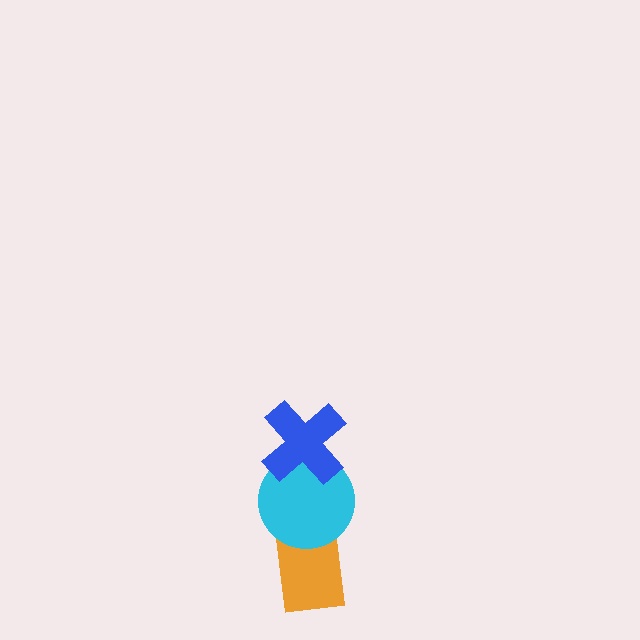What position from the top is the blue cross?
The blue cross is 1st from the top.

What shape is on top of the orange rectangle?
The cyan circle is on top of the orange rectangle.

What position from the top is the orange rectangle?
The orange rectangle is 3rd from the top.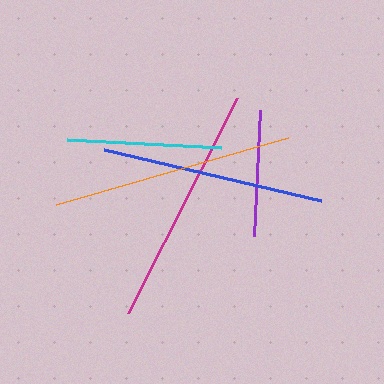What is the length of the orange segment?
The orange segment is approximately 241 pixels long.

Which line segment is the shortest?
The purple line is the shortest at approximately 126 pixels.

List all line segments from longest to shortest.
From longest to shortest: magenta, orange, blue, cyan, purple.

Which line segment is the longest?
The magenta line is the longest at approximately 241 pixels.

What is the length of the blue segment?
The blue segment is approximately 223 pixels long.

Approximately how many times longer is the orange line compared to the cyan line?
The orange line is approximately 1.6 times the length of the cyan line.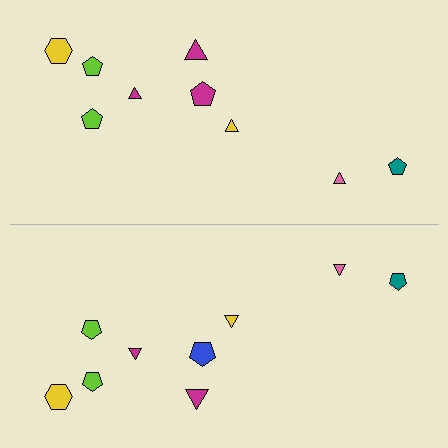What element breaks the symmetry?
The blue pentagon on the bottom side breaks the symmetry — its mirror counterpart is magenta.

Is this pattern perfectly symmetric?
No, the pattern is not perfectly symmetric. The blue pentagon on the bottom side breaks the symmetry — its mirror counterpart is magenta.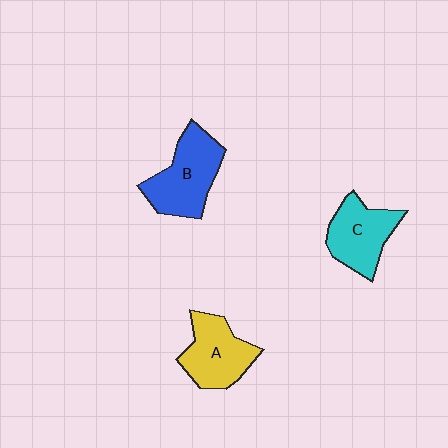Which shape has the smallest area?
Shape C (cyan).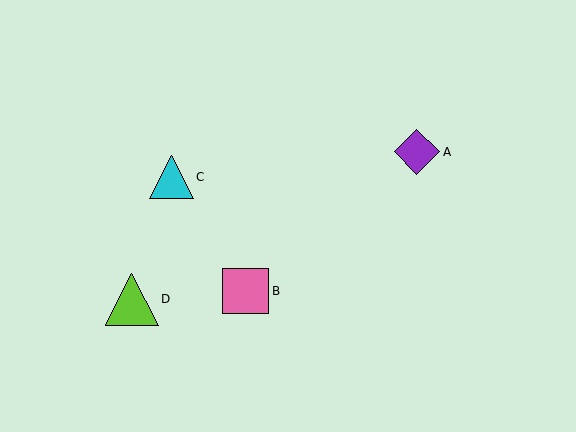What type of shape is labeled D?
Shape D is a lime triangle.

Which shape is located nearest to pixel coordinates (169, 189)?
The cyan triangle (labeled C) at (172, 177) is nearest to that location.